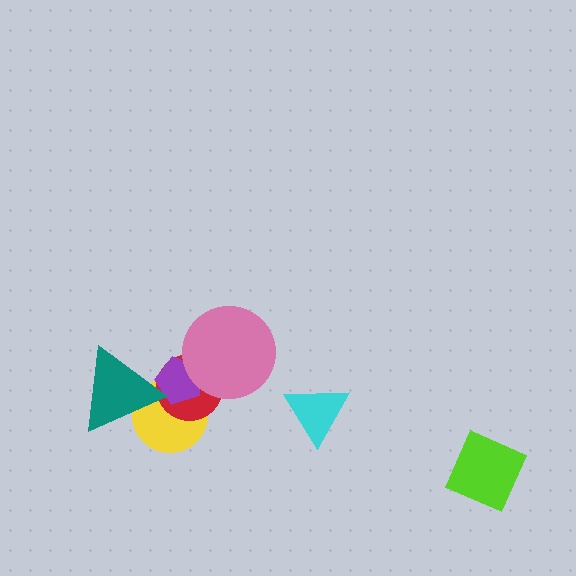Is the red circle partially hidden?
Yes, it is partially covered by another shape.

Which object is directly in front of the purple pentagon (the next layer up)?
The pink circle is directly in front of the purple pentagon.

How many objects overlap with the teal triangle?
3 objects overlap with the teal triangle.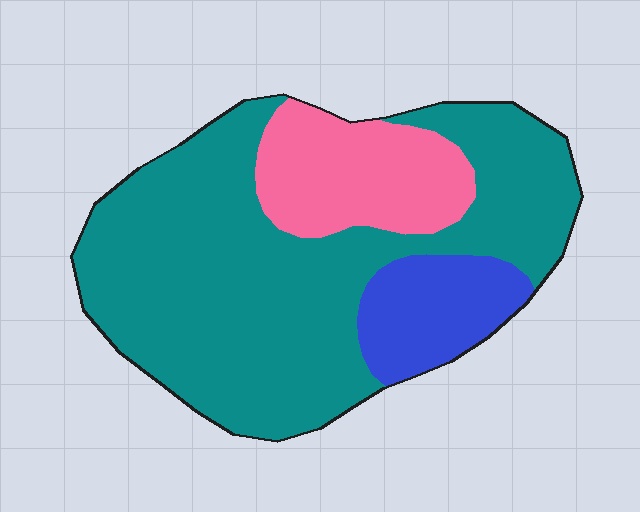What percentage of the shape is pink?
Pink covers about 20% of the shape.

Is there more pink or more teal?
Teal.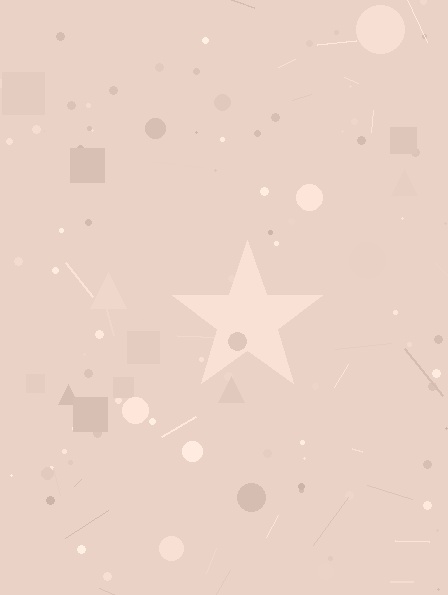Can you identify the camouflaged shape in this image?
The camouflaged shape is a star.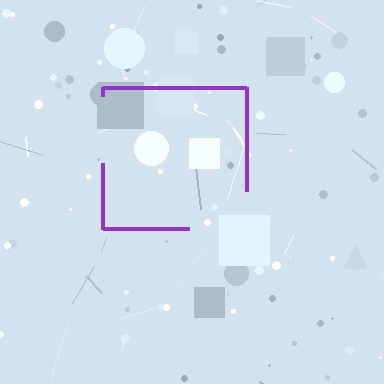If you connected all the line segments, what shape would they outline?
They would outline a square.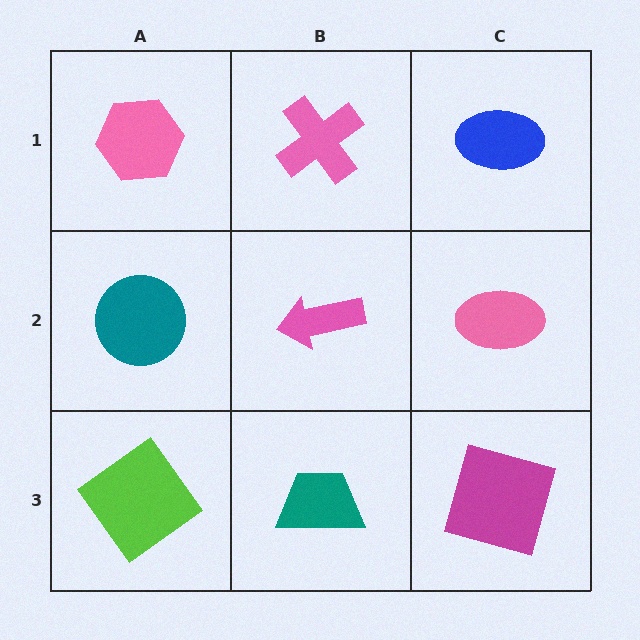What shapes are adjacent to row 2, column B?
A pink cross (row 1, column B), a teal trapezoid (row 3, column B), a teal circle (row 2, column A), a pink ellipse (row 2, column C).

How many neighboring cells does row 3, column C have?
2.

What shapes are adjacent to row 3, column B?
A pink arrow (row 2, column B), a lime diamond (row 3, column A), a magenta square (row 3, column C).